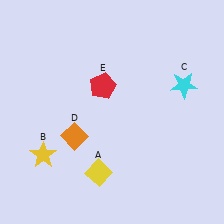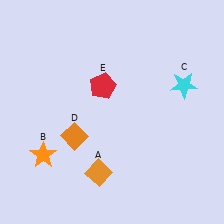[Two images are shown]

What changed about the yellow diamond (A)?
In Image 1, A is yellow. In Image 2, it changed to orange.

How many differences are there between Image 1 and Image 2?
There are 2 differences between the two images.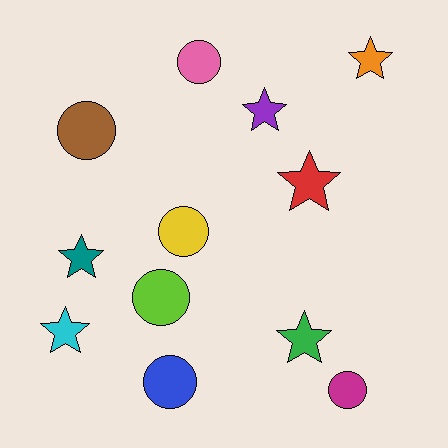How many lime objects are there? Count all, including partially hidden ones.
There is 1 lime object.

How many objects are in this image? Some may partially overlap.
There are 12 objects.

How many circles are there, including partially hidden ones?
There are 6 circles.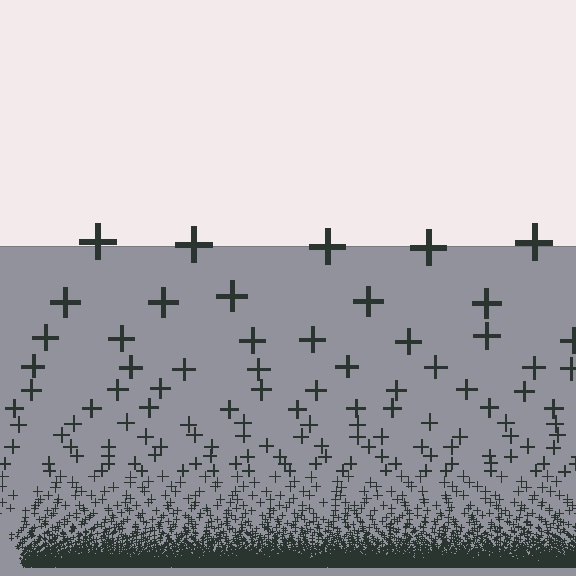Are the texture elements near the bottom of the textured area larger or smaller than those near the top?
Smaller. The gradient is inverted — elements near the bottom are smaller and denser.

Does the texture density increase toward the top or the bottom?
Density increases toward the bottom.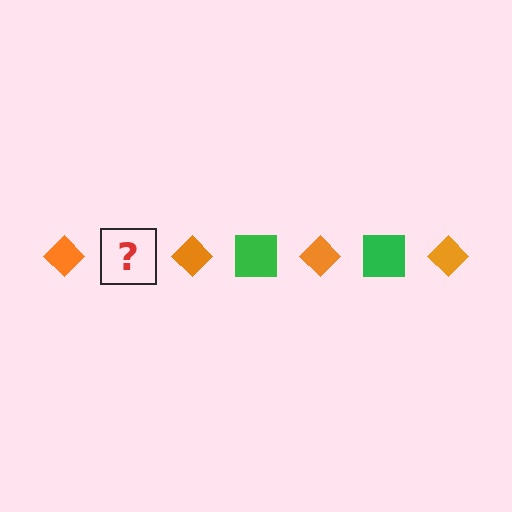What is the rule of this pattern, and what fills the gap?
The rule is that the pattern alternates between orange diamond and green square. The gap should be filled with a green square.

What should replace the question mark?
The question mark should be replaced with a green square.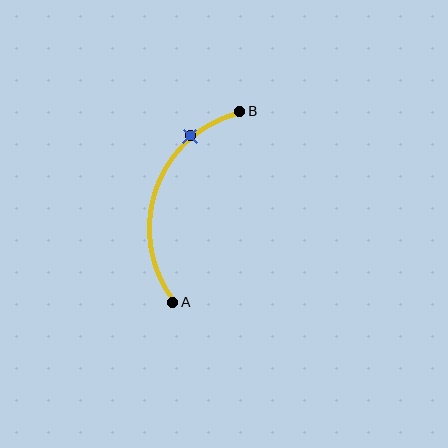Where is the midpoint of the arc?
The arc midpoint is the point on the curve farthest from the straight line joining A and B. It sits to the left of that line.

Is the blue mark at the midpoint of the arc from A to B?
No. The blue mark lies on the arc but is closer to endpoint B. The arc midpoint would be at the point on the curve equidistant along the arc from both A and B.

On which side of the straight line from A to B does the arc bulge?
The arc bulges to the left of the straight line connecting A and B.